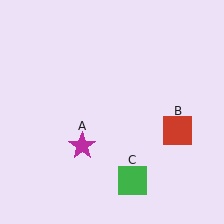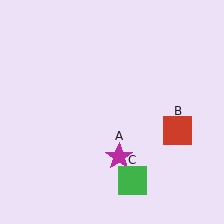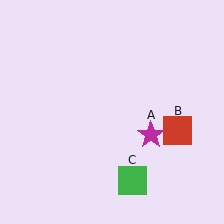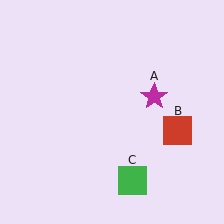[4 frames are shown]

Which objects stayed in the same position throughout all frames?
Red square (object B) and green square (object C) remained stationary.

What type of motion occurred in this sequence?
The magenta star (object A) rotated counterclockwise around the center of the scene.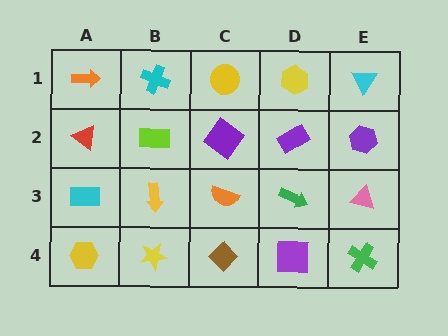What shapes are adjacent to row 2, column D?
A yellow hexagon (row 1, column D), a green arrow (row 3, column D), a purple diamond (row 2, column C), a purple hexagon (row 2, column E).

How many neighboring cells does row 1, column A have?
2.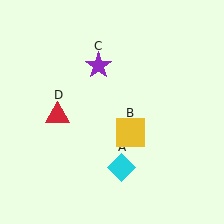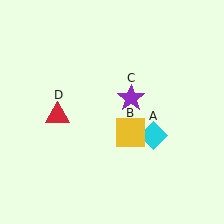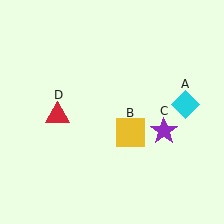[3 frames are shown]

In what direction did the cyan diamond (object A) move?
The cyan diamond (object A) moved up and to the right.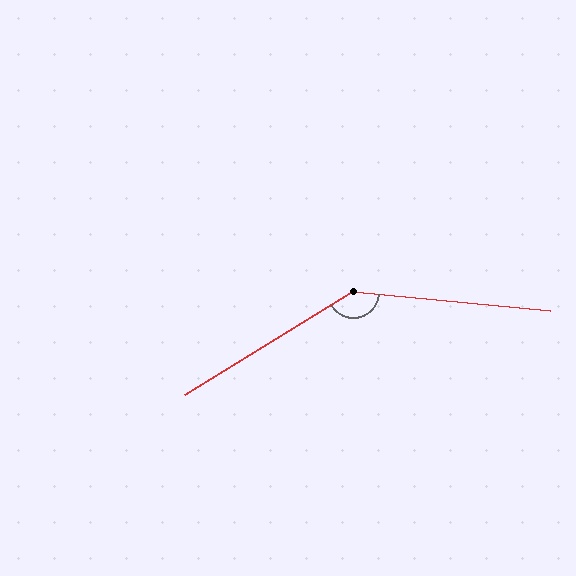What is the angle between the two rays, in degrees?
Approximately 143 degrees.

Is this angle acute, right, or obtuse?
It is obtuse.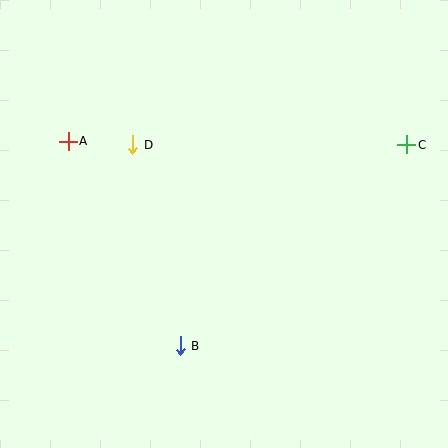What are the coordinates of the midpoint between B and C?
The midpoint between B and C is at (293, 245).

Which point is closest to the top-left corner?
Point A is closest to the top-left corner.